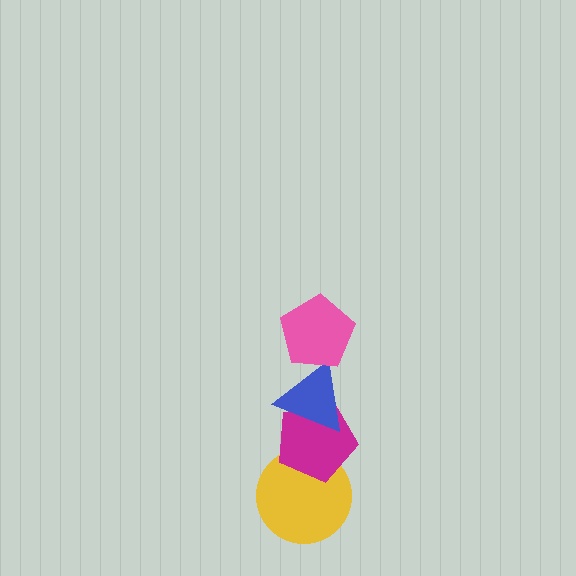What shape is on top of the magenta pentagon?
The blue triangle is on top of the magenta pentagon.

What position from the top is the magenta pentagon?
The magenta pentagon is 3rd from the top.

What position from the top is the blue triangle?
The blue triangle is 2nd from the top.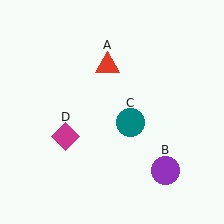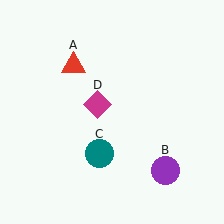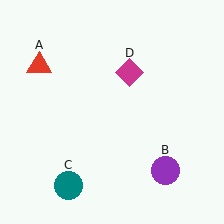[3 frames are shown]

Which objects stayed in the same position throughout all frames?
Purple circle (object B) remained stationary.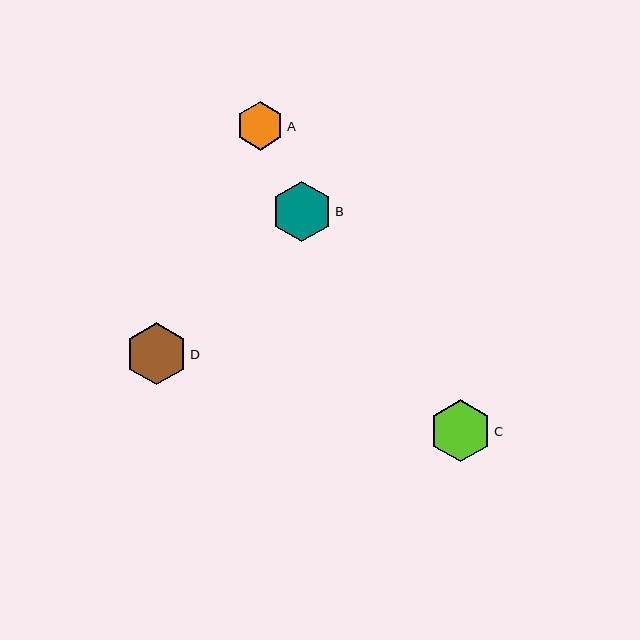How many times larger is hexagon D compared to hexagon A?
Hexagon D is approximately 1.3 times the size of hexagon A.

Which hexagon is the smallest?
Hexagon A is the smallest with a size of approximately 48 pixels.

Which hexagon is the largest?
Hexagon D is the largest with a size of approximately 62 pixels.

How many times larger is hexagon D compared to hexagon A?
Hexagon D is approximately 1.3 times the size of hexagon A.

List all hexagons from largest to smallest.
From largest to smallest: D, C, B, A.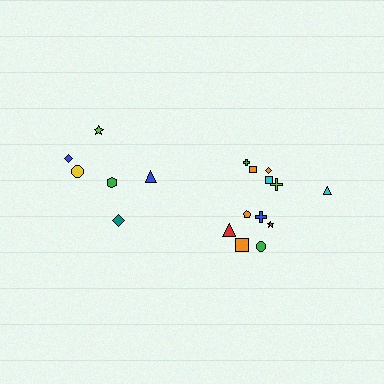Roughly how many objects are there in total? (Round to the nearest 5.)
Roughly 20 objects in total.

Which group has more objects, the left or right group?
The right group.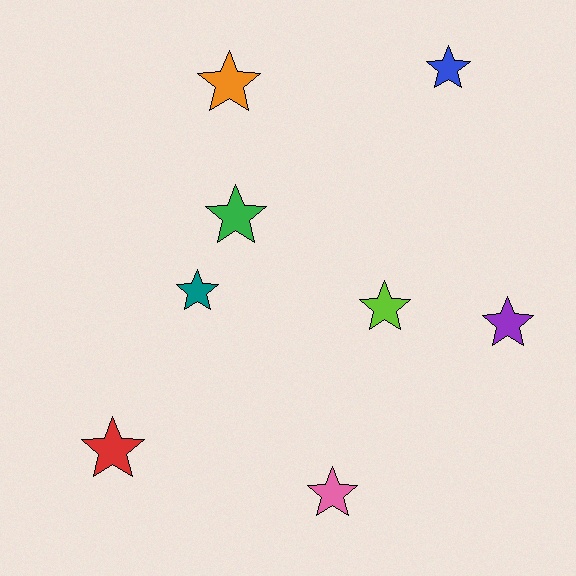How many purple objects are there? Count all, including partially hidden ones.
There is 1 purple object.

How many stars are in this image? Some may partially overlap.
There are 8 stars.